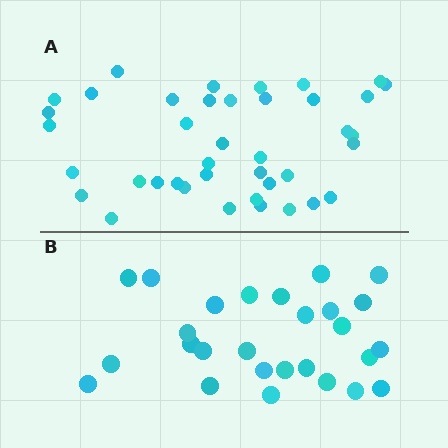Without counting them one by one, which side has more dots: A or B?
Region A (the top region) has more dots.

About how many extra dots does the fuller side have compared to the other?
Region A has approximately 15 more dots than region B.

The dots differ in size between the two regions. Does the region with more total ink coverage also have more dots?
No. Region B has more total ink coverage because its dots are larger, but region A actually contains more individual dots. Total area can be misleading — the number of items is what matters here.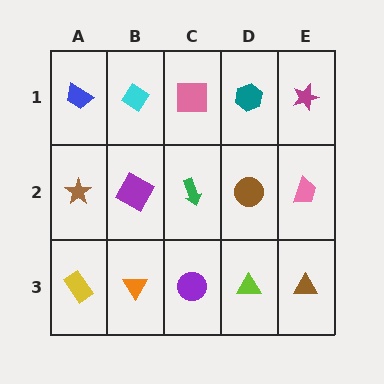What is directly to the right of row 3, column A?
An orange triangle.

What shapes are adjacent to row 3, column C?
A green arrow (row 2, column C), an orange triangle (row 3, column B), a lime triangle (row 3, column D).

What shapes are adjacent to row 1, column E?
A pink trapezoid (row 2, column E), a teal hexagon (row 1, column D).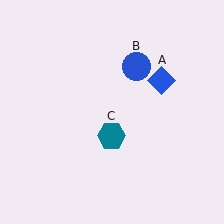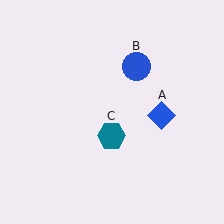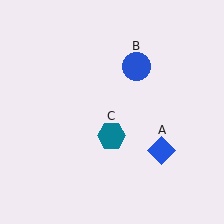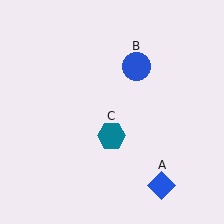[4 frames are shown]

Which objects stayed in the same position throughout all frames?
Blue circle (object B) and teal hexagon (object C) remained stationary.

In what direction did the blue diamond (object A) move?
The blue diamond (object A) moved down.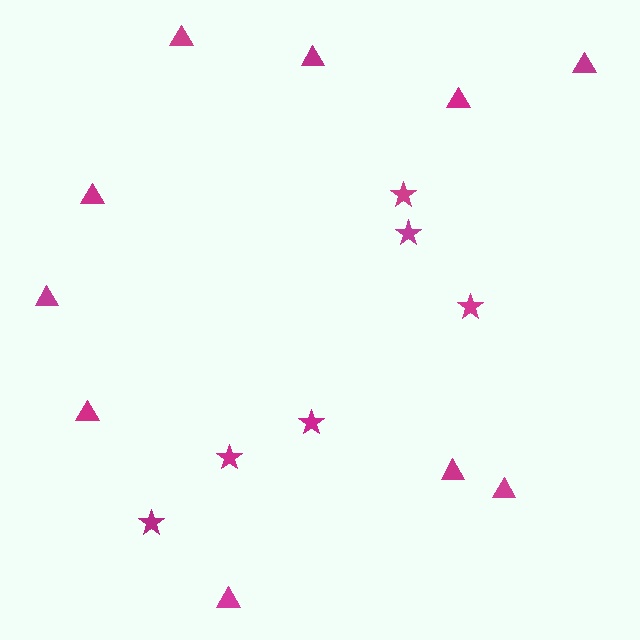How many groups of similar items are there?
There are 2 groups: one group of stars (6) and one group of triangles (10).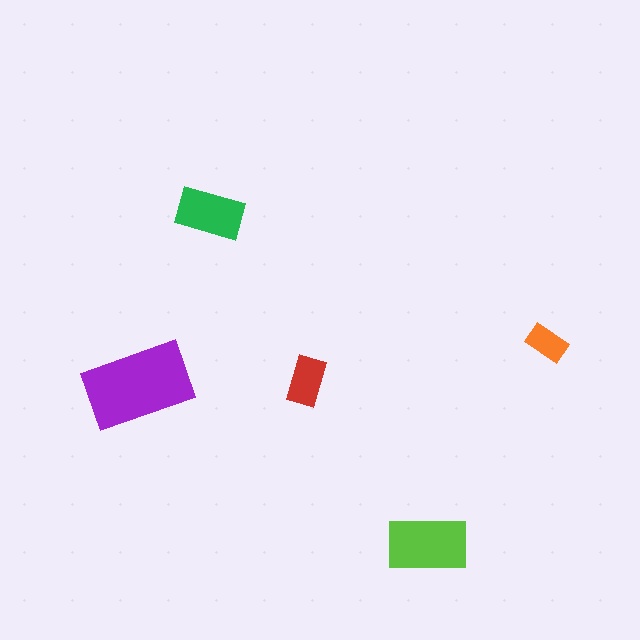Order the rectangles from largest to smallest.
the purple one, the lime one, the green one, the red one, the orange one.